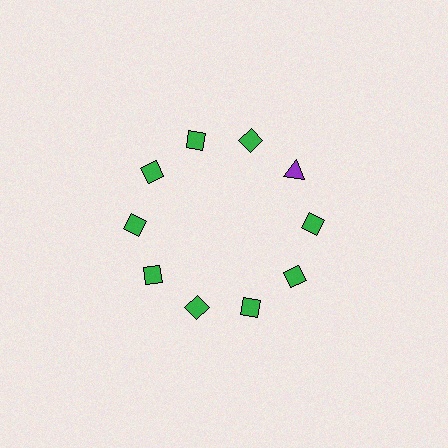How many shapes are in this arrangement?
There are 10 shapes arranged in a ring pattern.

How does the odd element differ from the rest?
It differs in both color (purple instead of green) and shape (triangle instead of diamond).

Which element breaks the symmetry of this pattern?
The purple triangle at roughly the 2 o'clock position breaks the symmetry. All other shapes are green diamonds.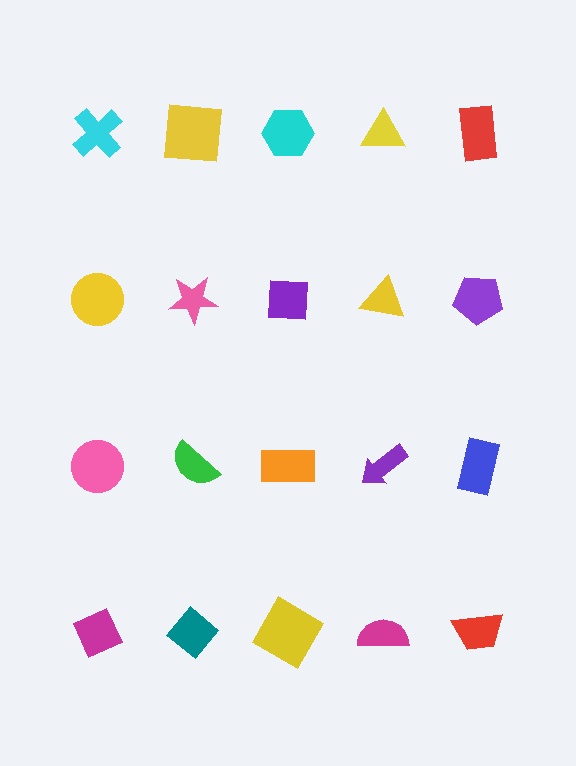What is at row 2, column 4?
A yellow triangle.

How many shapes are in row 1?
5 shapes.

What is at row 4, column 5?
A red trapezoid.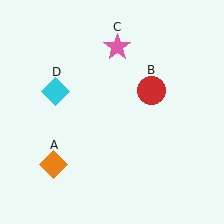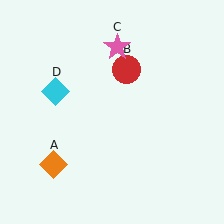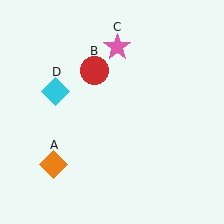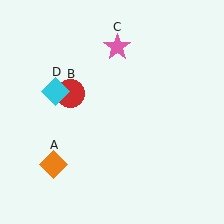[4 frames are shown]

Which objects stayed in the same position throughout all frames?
Orange diamond (object A) and pink star (object C) and cyan diamond (object D) remained stationary.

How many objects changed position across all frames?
1 object changed position: red circle (object B).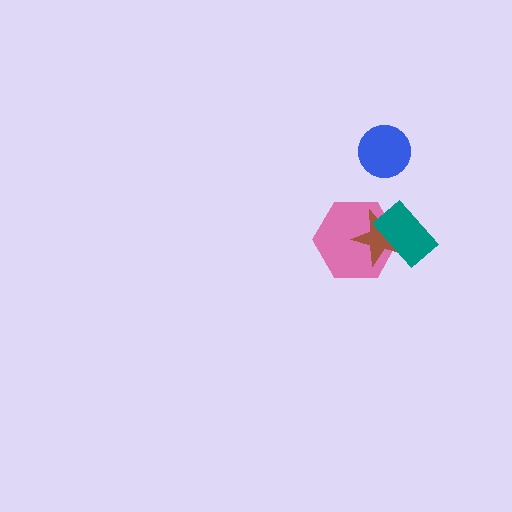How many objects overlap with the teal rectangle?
2 objects overlap with the teal rectangle.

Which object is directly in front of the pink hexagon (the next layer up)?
The brown star is directly in front of the pink hexagon.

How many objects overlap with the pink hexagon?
2 objects overlap with the pink hexagon.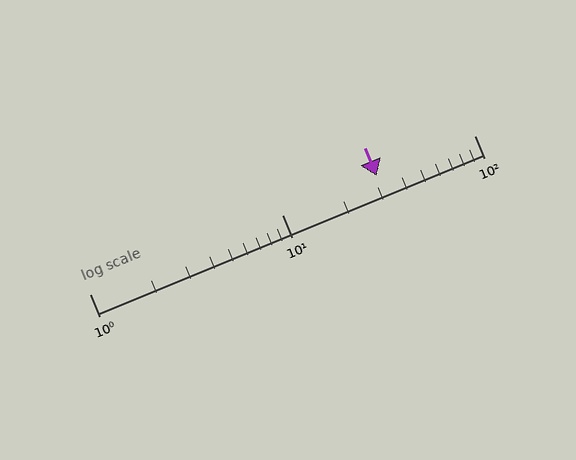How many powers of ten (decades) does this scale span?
The scale spans 2 decades, from 1 to 100.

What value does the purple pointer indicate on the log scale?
The pointer indicates approximately 31.